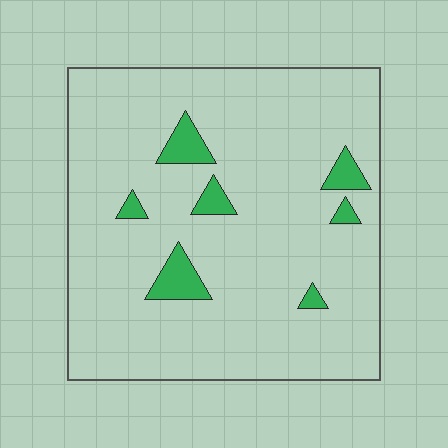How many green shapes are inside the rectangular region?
7.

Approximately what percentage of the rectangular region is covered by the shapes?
Approximately 10%.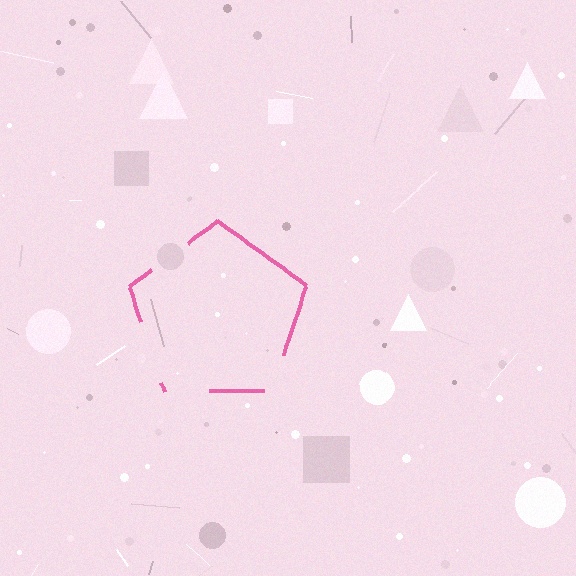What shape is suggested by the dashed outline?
The dashed outline suggests a pentagon.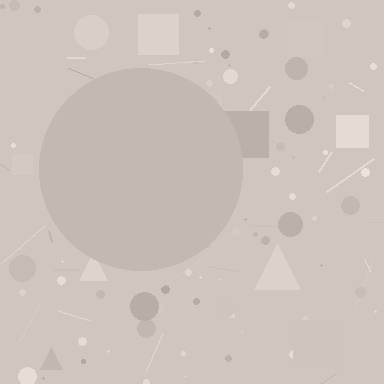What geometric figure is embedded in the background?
A circle is embedded in the background.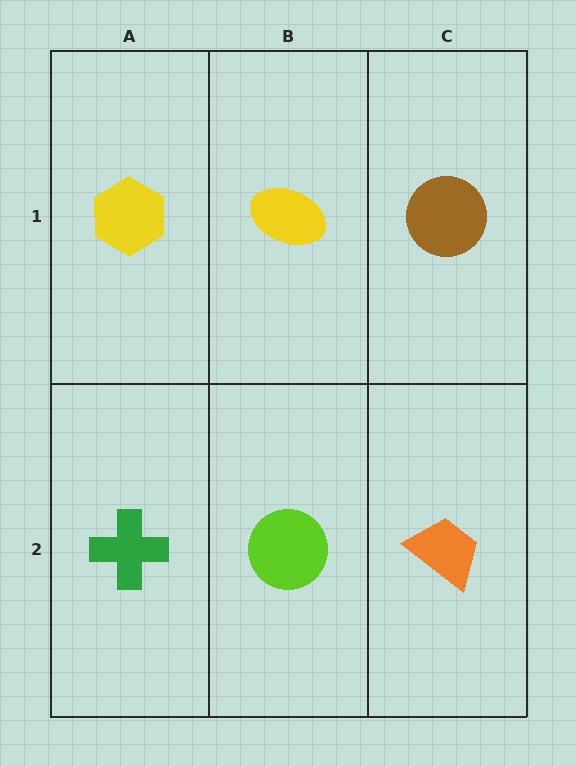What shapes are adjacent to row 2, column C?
A brown circle (row 1, column C), a lime circle (row 2, column B).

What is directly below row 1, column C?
An orange trapezoid.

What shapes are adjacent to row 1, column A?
A green cross (row 2, column A), a yellow ellipse (row 1, column B).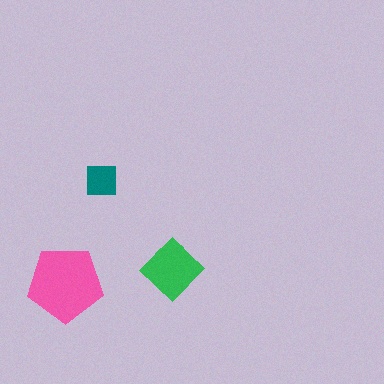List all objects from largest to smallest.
The pink pentagon, the green diamond, the teal square.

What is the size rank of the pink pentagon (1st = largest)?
1st.